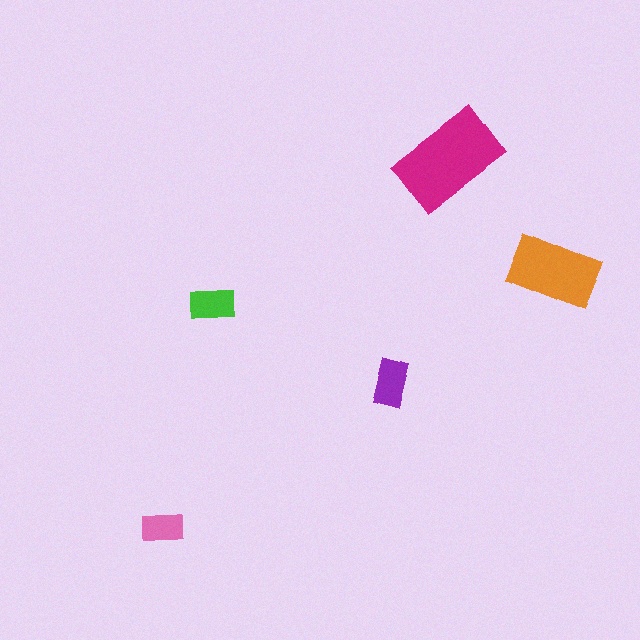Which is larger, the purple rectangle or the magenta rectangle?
The magenta one.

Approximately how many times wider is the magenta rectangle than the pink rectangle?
About 2.5 times wider.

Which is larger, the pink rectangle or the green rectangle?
The green one.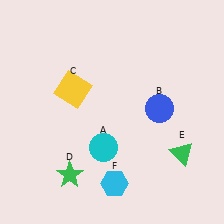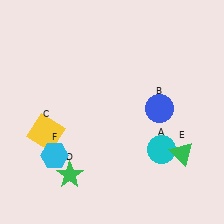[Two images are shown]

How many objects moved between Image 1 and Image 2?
3 objects moved between the two images.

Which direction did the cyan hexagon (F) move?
The cyan hexagon (F) moved left.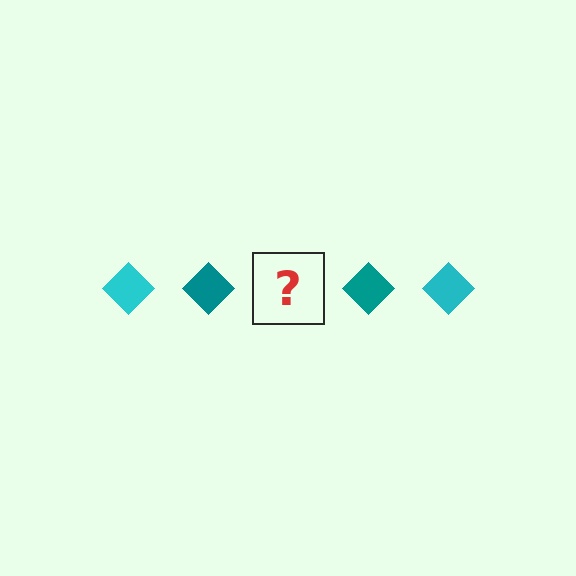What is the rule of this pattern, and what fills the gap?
The rule is that the pattern cycles through cyan, teal diamonds. The gap should be filled with a cyan diamond.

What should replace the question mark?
The question mark should be replaced with a cyan diamond.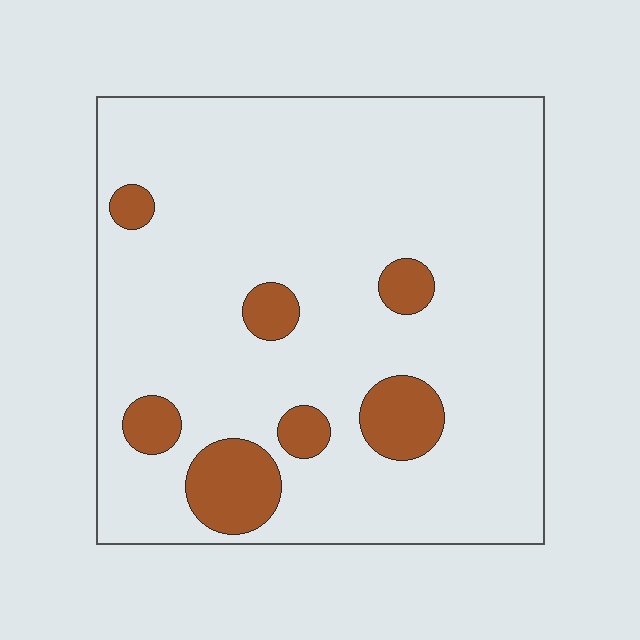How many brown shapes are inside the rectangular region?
7.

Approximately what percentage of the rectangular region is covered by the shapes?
Approximately 10%.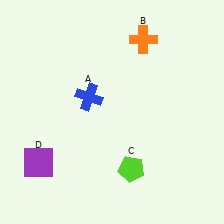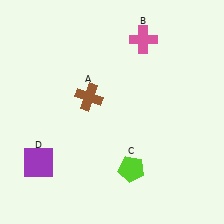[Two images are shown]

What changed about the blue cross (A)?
In Image 1, A is blue. In Image 2, it changed to brown.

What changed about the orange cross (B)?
In Image 1, B is orange. In Image 2, it changed to pink.